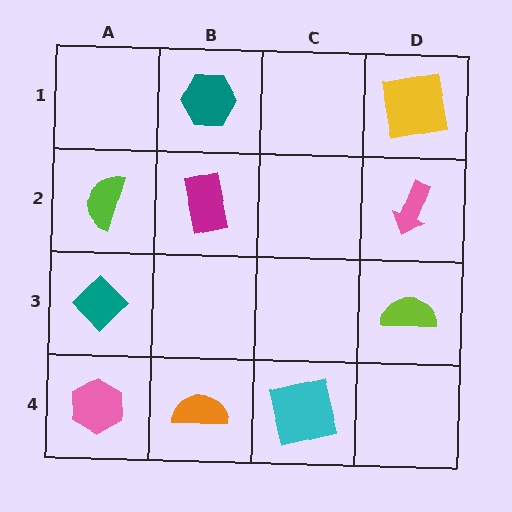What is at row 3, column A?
A teal diamond.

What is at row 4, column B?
An orange semicircle.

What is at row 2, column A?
A lime semicircle.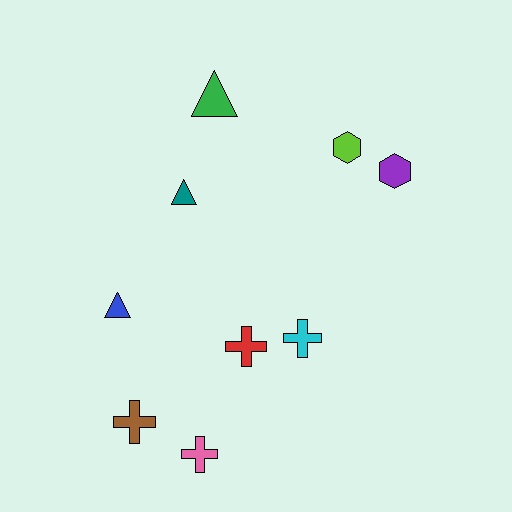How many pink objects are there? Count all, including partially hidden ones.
There is 1 pink object.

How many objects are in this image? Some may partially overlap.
There are 9 objects.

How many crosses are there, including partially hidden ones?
There are 4 crosses.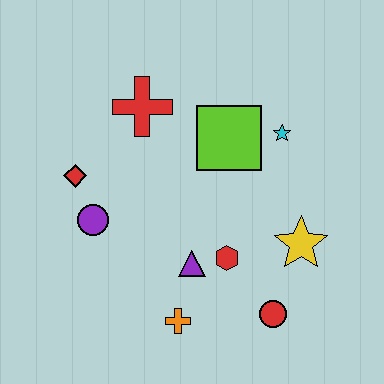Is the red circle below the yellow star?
Yes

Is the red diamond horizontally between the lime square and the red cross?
No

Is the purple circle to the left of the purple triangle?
Yes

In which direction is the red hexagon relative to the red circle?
The red hexagon is above the red circle.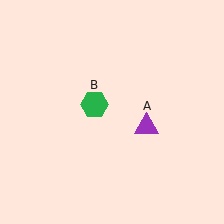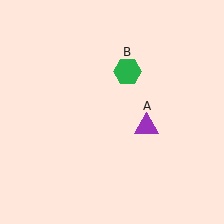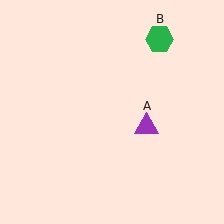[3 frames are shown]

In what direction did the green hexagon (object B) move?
The green hexagon (object B) moved up and to the right.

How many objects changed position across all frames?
1 object changed position: green hexagon (object B).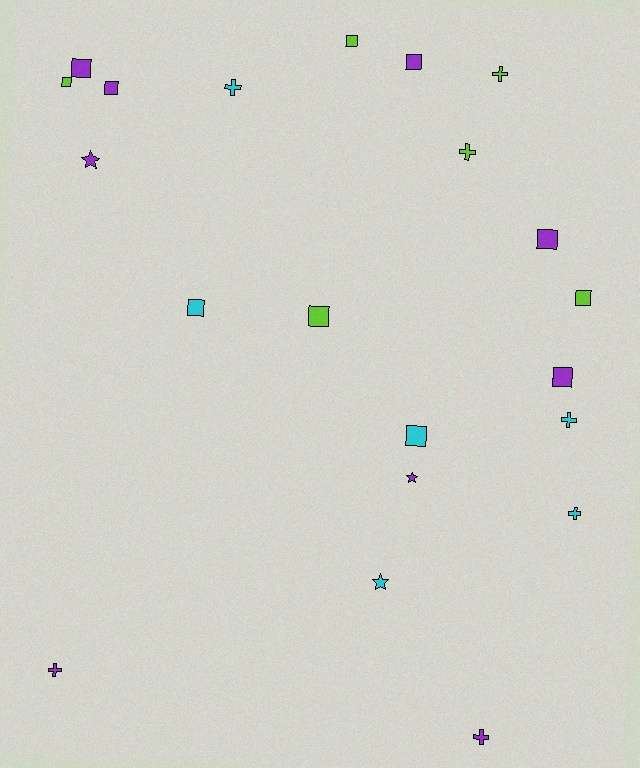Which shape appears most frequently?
Square, with 11 objects.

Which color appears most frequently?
Purple, with 9 objects.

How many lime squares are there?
There are 4 lime squares.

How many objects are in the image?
There are 21 objects.